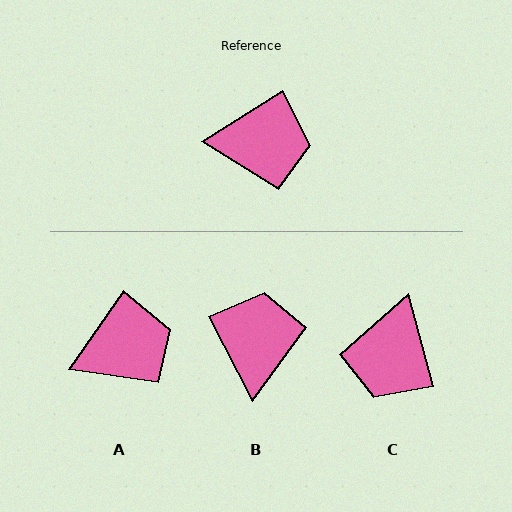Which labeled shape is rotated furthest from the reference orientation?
C, about 107 degrees away.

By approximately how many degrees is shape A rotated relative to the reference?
Approximately 23 degrees counter-clockwise.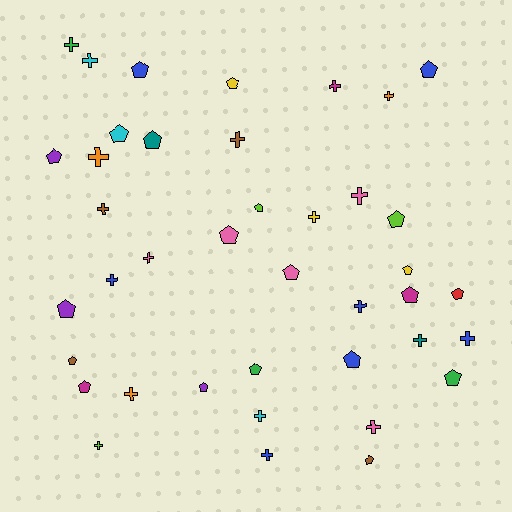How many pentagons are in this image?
There are 21 pentagons.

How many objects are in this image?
There are 40 objects.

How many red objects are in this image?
There is 1 red object.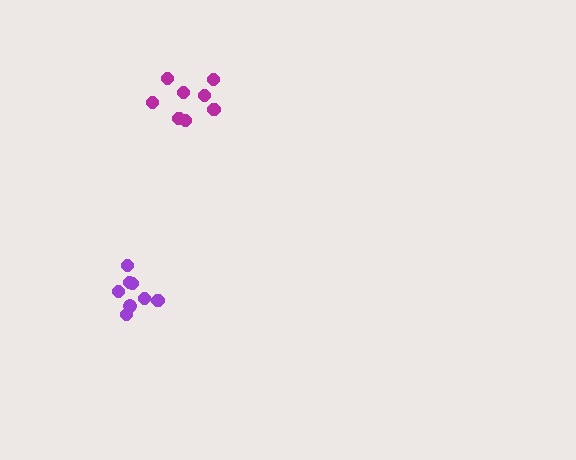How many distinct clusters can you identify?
There are 2 distinct clusters.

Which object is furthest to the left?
The purple cluster is leftmost.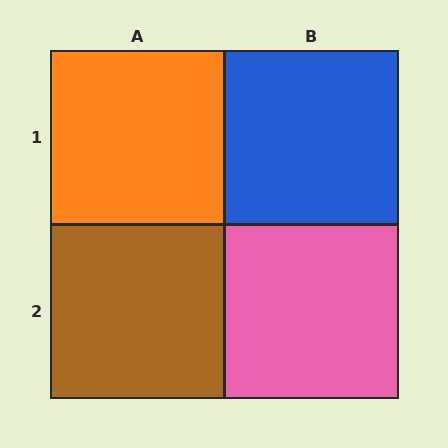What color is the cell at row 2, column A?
Brown.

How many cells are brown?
1 cell is brown.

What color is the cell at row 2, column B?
Pink.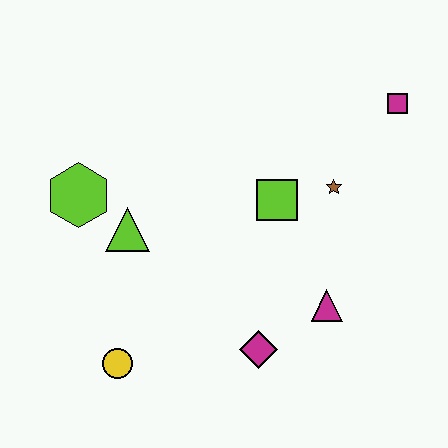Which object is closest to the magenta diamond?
The magenta triangle is closest to the magenta diamond.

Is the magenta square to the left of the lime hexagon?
No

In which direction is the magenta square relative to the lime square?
The magenta square is to the right of the lime square.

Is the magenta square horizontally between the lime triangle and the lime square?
No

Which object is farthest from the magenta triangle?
The lime hexagon is farthest from the magenta triangle.